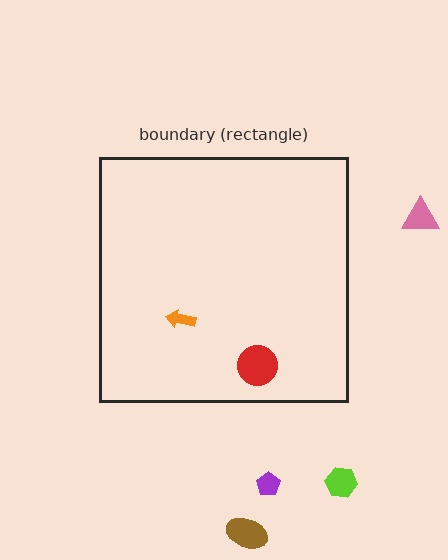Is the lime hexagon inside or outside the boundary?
Outside.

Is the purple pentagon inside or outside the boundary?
Outside.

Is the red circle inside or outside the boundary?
Inside.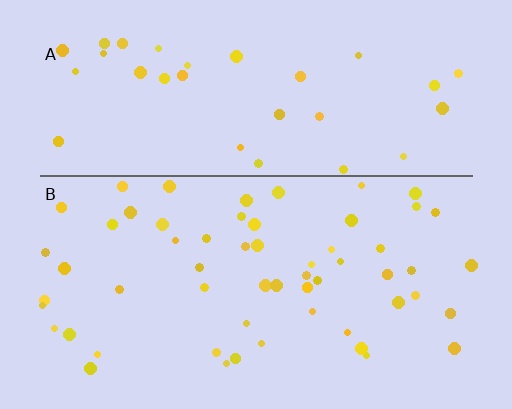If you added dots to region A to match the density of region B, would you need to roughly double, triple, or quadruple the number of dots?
Approximately double.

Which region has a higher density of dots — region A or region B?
B (the bottom).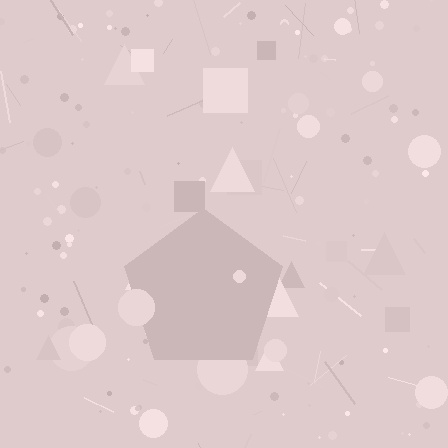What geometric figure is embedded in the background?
A pentagon is embedded in the background.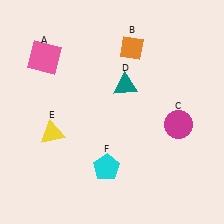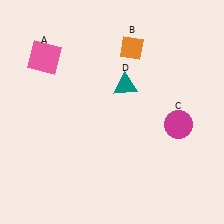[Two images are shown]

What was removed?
The yellow triangle (E), the cyan pentagon (F) were removed in Image 2.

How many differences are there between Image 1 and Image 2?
There are 2 differences between the two images.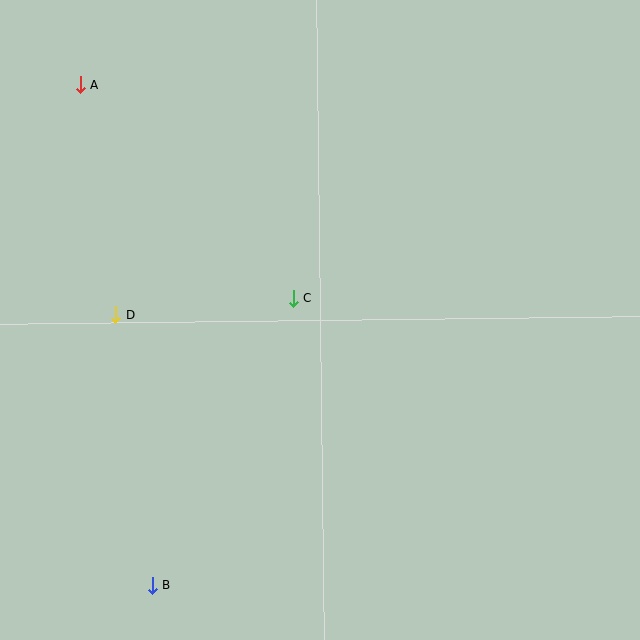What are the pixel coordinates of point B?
Point B is at (152, 585).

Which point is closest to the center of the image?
Point C at (293, 299) is closest to the center.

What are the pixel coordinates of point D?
Point D is at (116, 315).